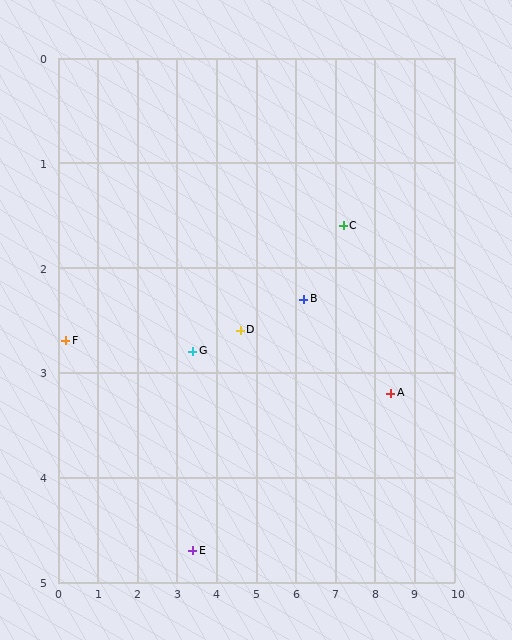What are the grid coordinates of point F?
Point F is at approximately (0.2, 2.7).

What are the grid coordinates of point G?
Point G is at approximately (3.4, 2.8).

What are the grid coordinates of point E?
Point E is at approximately (3.4, 4.7).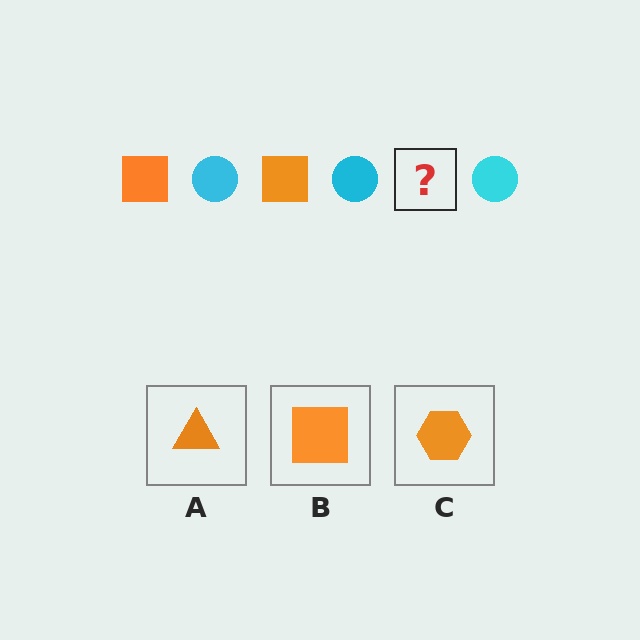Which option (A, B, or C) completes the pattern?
B.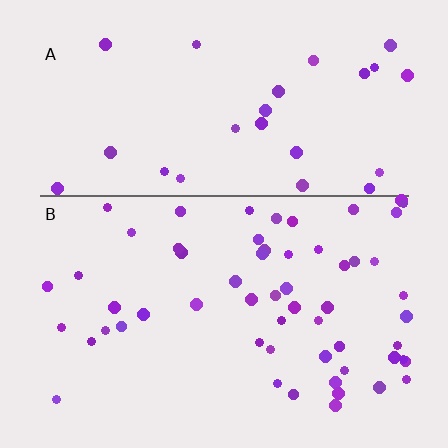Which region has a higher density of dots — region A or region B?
B (the bottom).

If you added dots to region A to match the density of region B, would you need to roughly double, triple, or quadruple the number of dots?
Approximately double.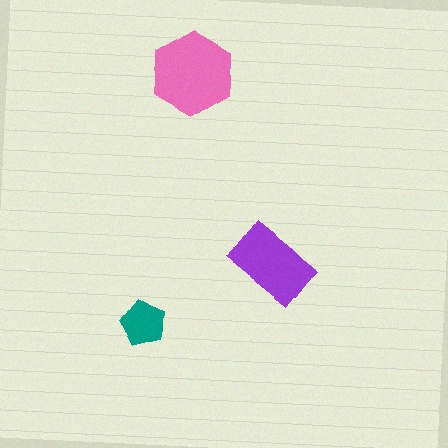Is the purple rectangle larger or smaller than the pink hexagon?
Smaller.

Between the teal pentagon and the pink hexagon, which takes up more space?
The pink hexagon.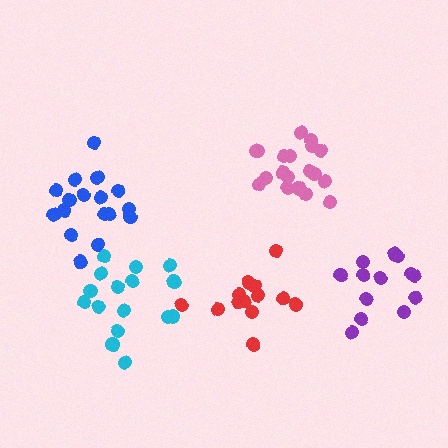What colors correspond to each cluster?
The clusters are colored: red, pink, cyan, purple, blue.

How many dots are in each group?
Group 1: 13 dots, Group 2: 19 dots, Group 3: 16 dots, Group 4: 13 dots, Group 5: 17 dots (78 total).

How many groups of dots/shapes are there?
There are 5 groups.